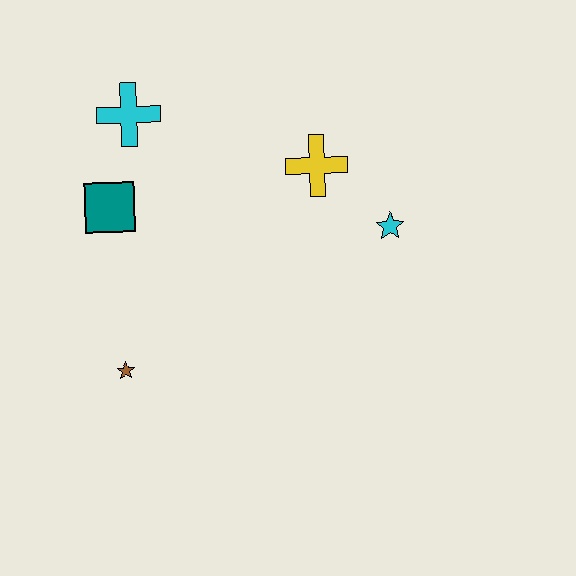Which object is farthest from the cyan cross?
The cyan star is farthest from the cyan cross.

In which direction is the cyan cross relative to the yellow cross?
The cyan cross is to the left of the yellow cross.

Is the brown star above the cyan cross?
No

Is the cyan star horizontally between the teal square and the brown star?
No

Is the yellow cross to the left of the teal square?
No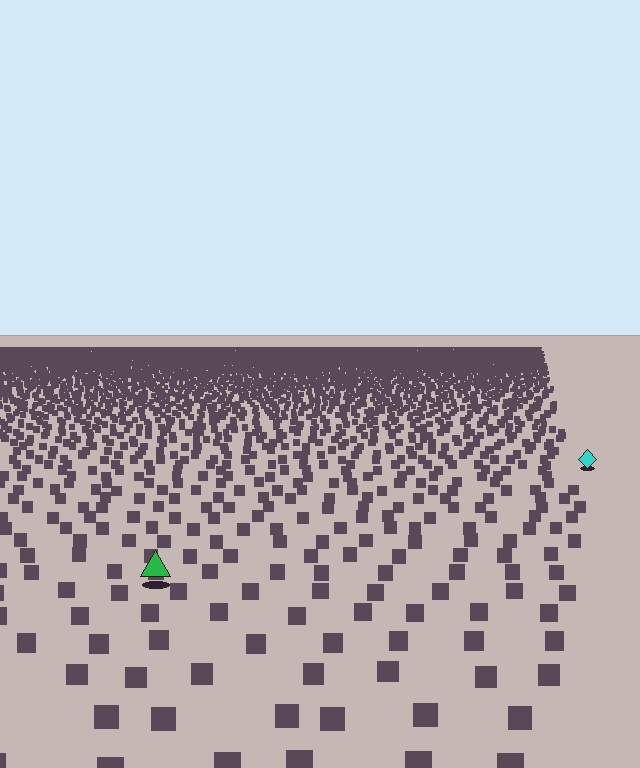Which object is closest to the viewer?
The green triangle is closest. The texture marks near it are larger and more spread out.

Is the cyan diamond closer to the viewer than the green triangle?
No. The green triangle is closer — you can tell from the texture gradient: the ground texture is coarser near it.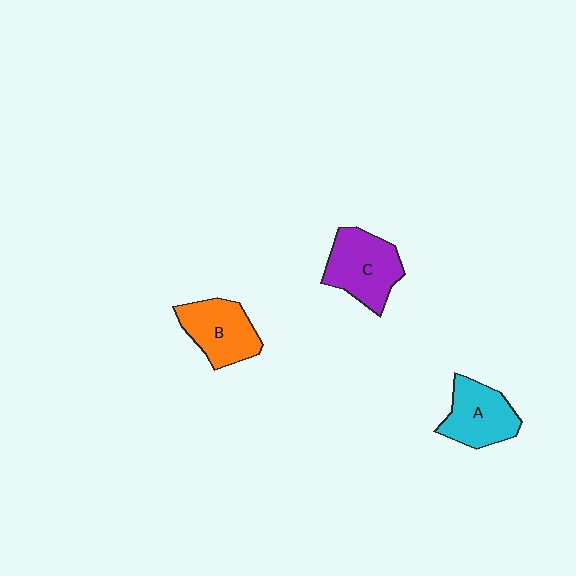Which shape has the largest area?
Shape C (purple).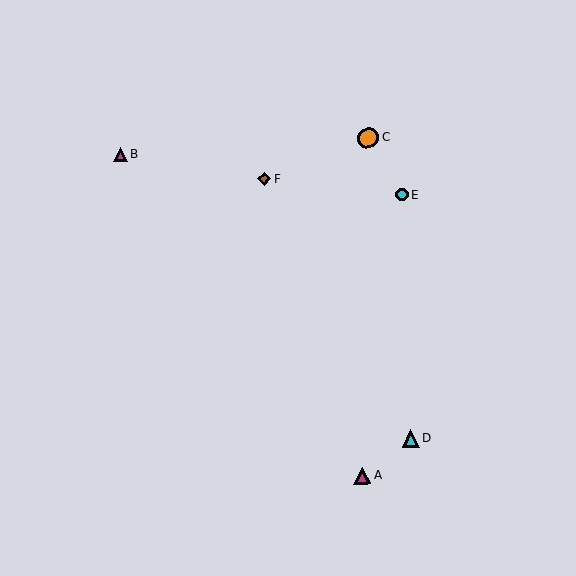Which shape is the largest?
The orange circle (labeled C) is the largest.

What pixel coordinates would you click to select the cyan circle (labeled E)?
Click at (402, 195) to select the cyan circle E.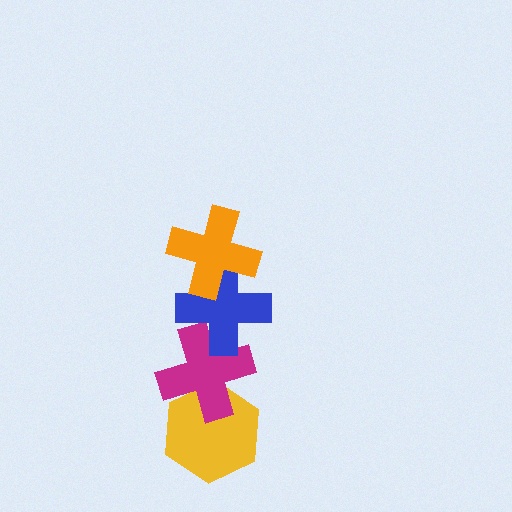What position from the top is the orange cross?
The orange cross is 1st from the top.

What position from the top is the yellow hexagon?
The yellow hexagon is 4th from the top.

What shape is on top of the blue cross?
The orange cross is on top of the blue cross.